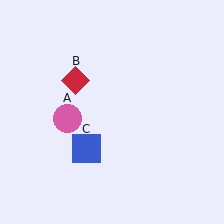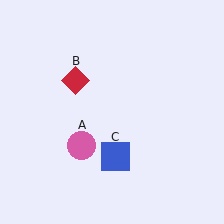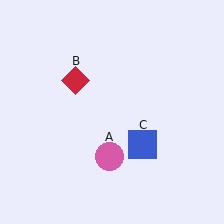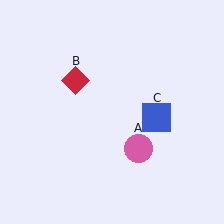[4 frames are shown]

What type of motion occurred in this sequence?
The pink circle (object A), blue square (object C) rotated counterclockwise around the center of the scene.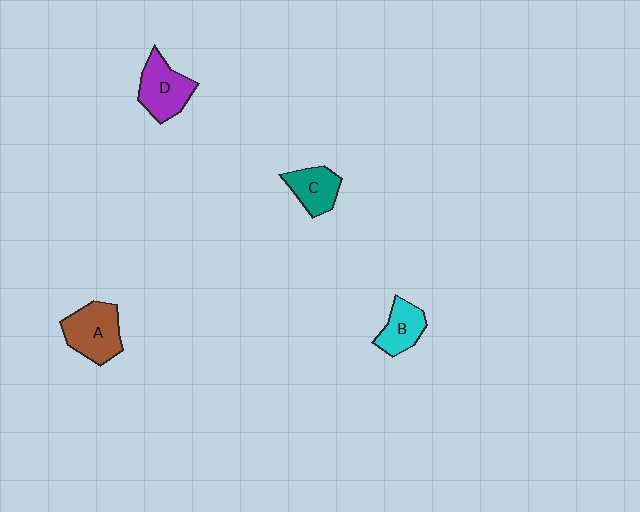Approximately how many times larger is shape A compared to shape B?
Approximately 1.5 times.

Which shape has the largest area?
Shape A (brown).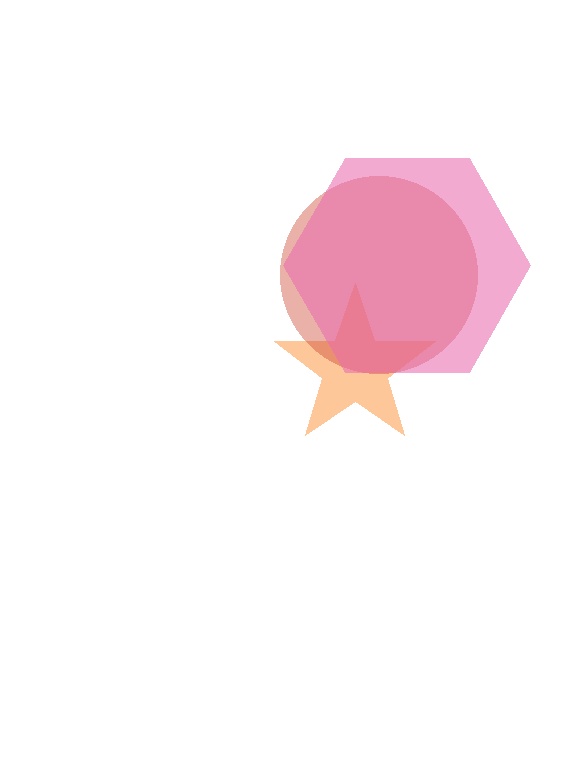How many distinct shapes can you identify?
There are 3 distinct shapes: an orange star, a red circle, a pink hexagon.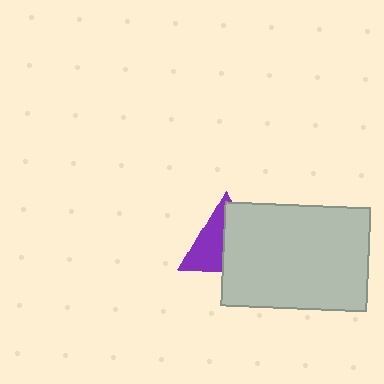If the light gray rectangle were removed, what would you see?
You would see the complete purple triangle.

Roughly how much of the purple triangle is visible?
About half of it is visible (roughly 49%).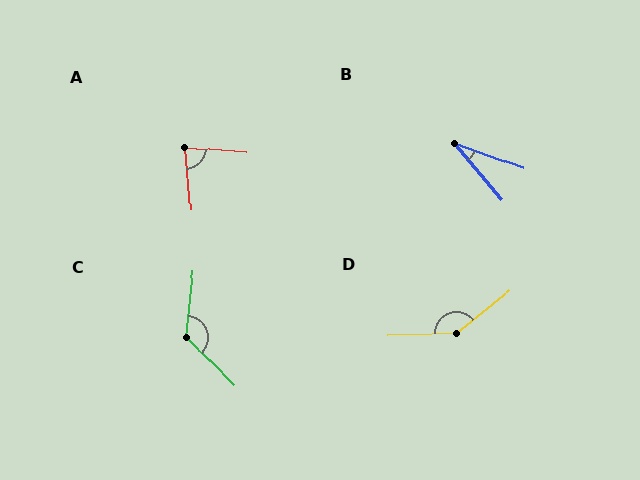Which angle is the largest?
D, at approximately 143 degrees.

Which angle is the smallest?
B, at approximately 30 degrees.